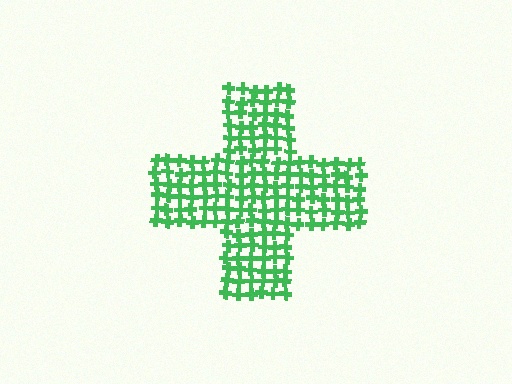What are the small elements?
The small elements are crosses.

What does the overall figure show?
The overall figure shows a cross.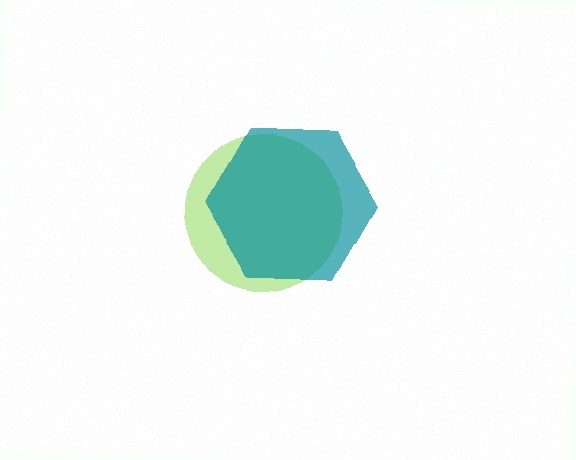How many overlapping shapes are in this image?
There are 2 overlapping shapes in the image.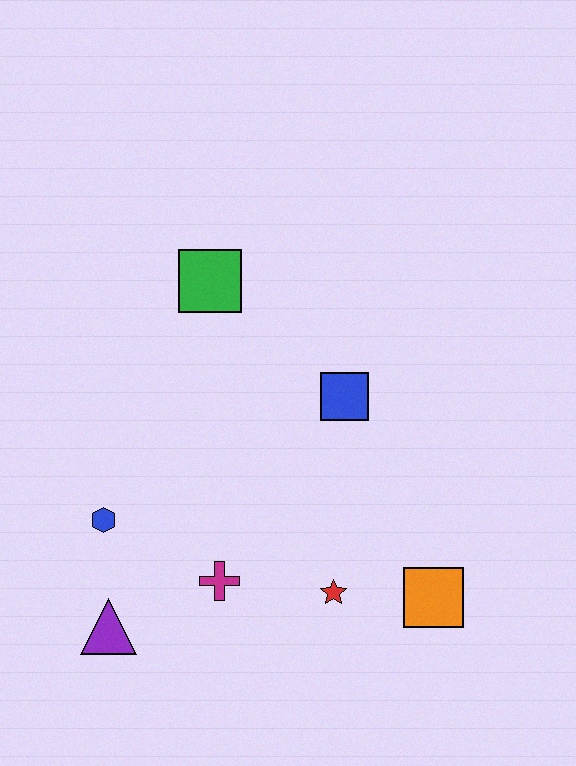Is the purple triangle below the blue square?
Yes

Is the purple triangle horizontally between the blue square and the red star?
No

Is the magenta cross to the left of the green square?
No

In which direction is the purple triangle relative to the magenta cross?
The purple triangle is to the left of the magenta cross.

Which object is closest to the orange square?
The red star is closest to the orange square.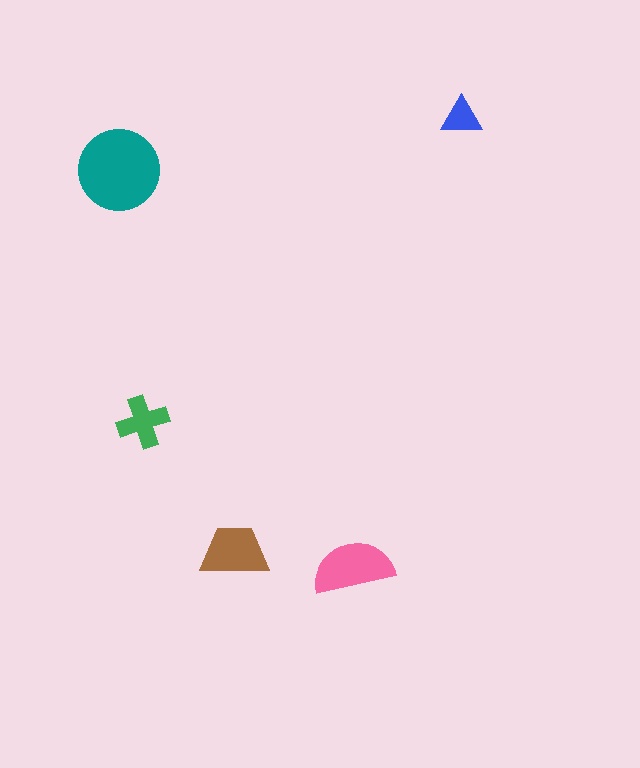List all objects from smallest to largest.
The blue triangle, the green cross, the brown trapezoid, the pink semicircle, the teal circle.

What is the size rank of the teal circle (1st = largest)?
1st.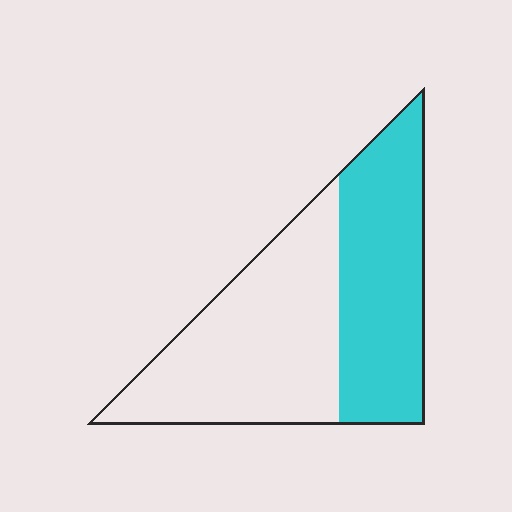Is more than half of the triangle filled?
No.